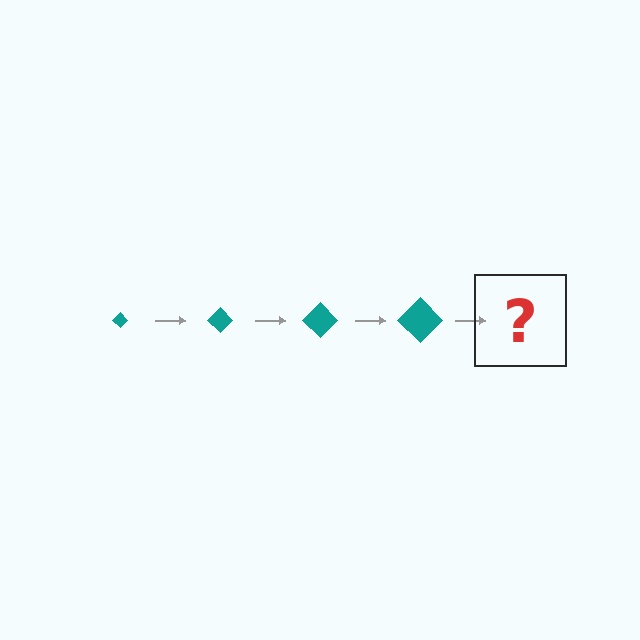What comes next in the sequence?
The next element should be a teal diamond, larger than the previous one.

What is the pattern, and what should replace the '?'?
The pattern is that the diamond gets progressively larger each step. The '?' should be a teal diamond, larger than the previous one.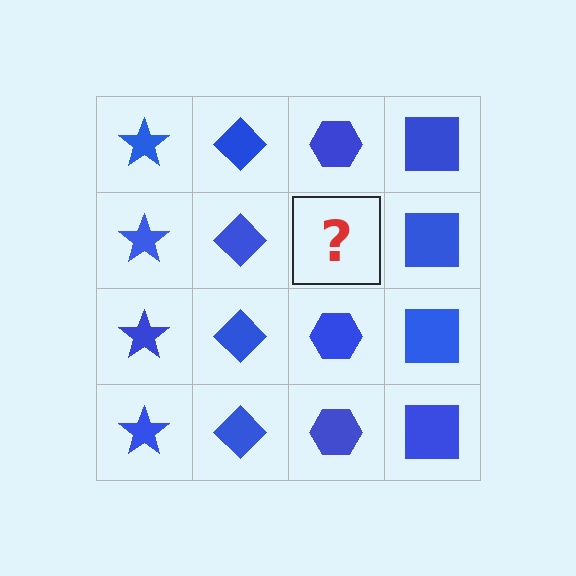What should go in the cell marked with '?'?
The missing cell should contain a blue hexagon.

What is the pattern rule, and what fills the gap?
The rule is that each column has a consistent shape. The gap should be filled with a blue hexagon.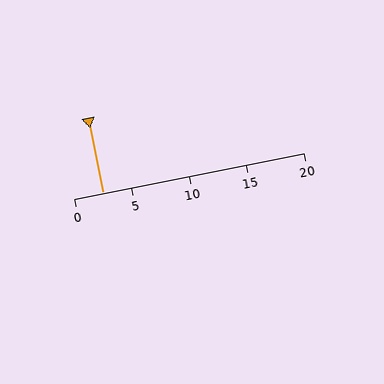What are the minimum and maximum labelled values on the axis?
The axis runs from 0 to 20.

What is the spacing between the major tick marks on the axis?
The major ticks are spaced 5 apart.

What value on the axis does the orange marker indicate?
The marker indicates approximately 2.5.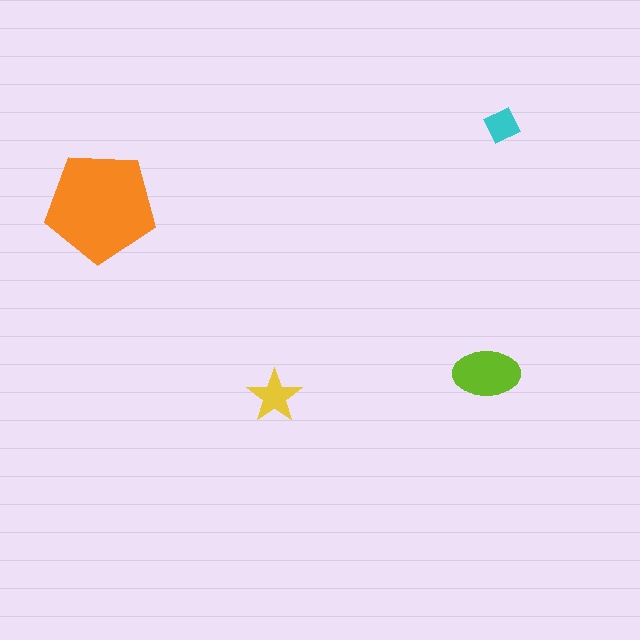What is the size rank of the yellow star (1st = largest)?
3rd.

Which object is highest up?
The cyan square is topmost.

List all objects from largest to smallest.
The orange pentagon, the lime ellipse, the yellow star, the cyan square.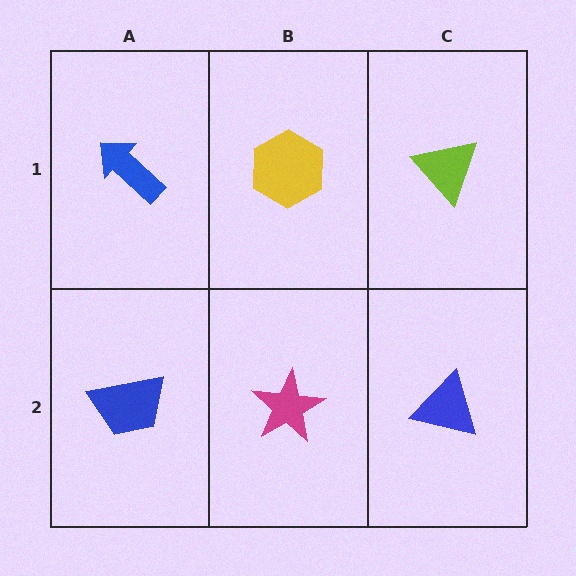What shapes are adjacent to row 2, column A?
A blue arrow (row 1, column A), a magenta star (row 2, column B).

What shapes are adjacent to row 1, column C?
A blue triangle (row 2, column C), a yellow hexagon (row 1, column B).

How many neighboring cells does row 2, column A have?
2.